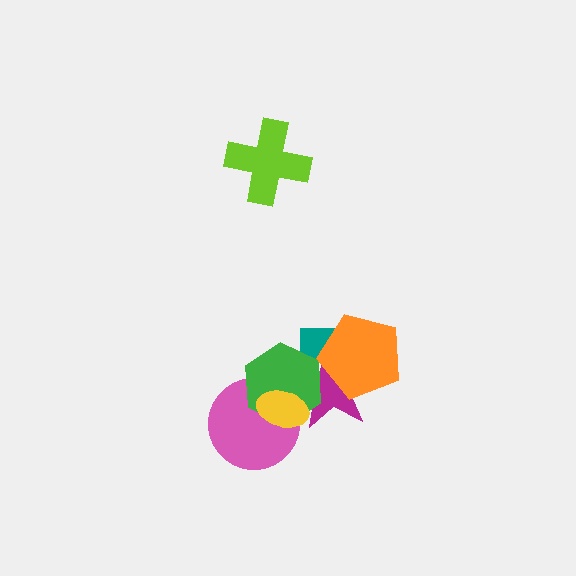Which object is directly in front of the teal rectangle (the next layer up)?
The magenta star is directly in front of the teal rectangle.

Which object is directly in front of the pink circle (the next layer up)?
The green hexagon is directly in front of the pink circle.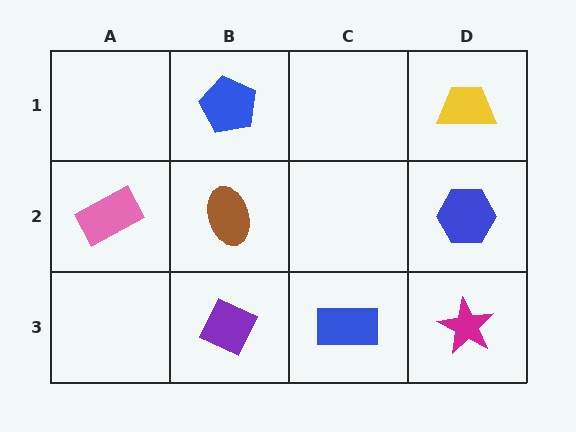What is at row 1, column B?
A blue pentagon.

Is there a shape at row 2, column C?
No, that cell is empty.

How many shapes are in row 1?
2 shapes.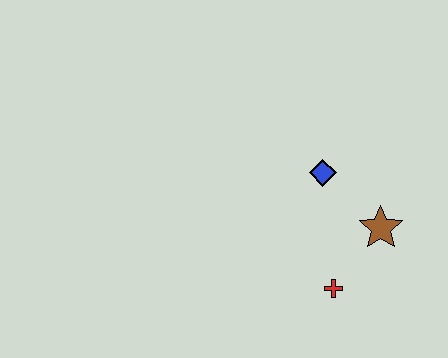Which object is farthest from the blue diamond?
The red cross is farthest from the blue diamond.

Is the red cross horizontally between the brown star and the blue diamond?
Yes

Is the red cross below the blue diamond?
Yes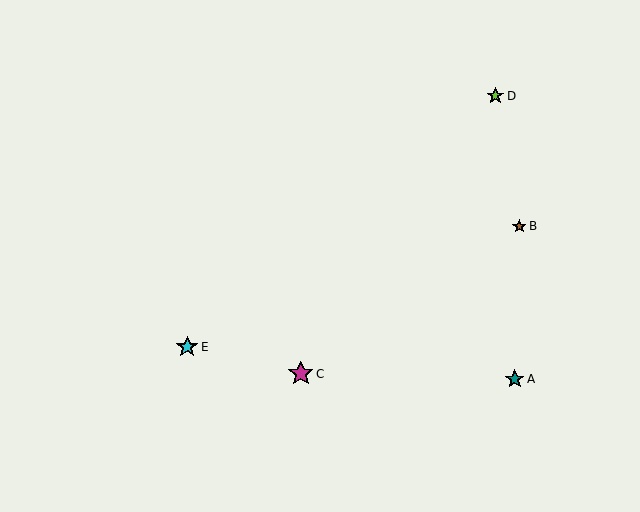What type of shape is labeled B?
Shape B is a brown star.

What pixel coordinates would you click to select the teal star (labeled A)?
Click at (515, 379) to select the teal star A.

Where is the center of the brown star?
The center of the brown star is at (519, 226).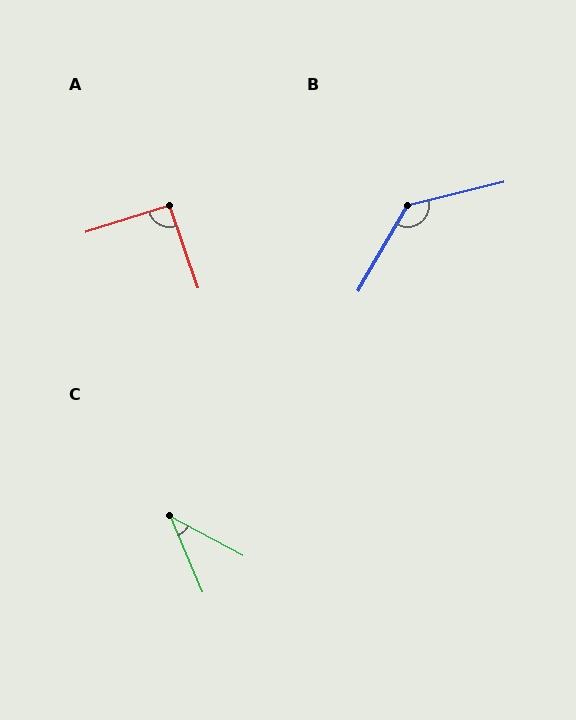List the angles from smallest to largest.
C (39°), A (91°), B (134°).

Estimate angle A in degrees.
Approximately 91 degrees.